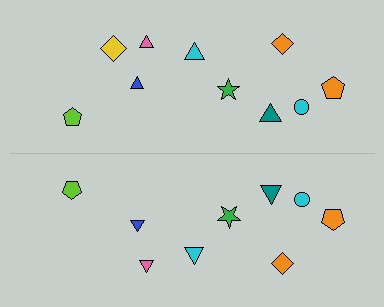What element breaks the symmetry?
A yellow diamond is missing from the bottom side.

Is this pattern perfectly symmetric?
No, the pattern is not perfectly symmetric. A yellow diamond is missing from the bottom side.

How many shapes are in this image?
There are 19 shapes in this image.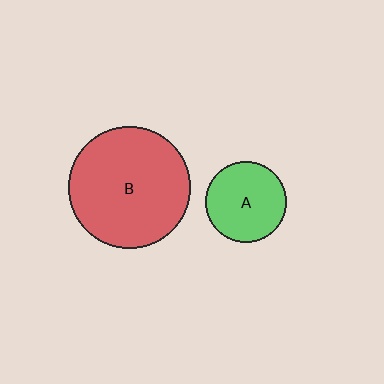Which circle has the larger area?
Circle B (red).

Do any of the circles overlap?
No, none of the circles overlap.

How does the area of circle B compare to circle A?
Approximately 2.2 times.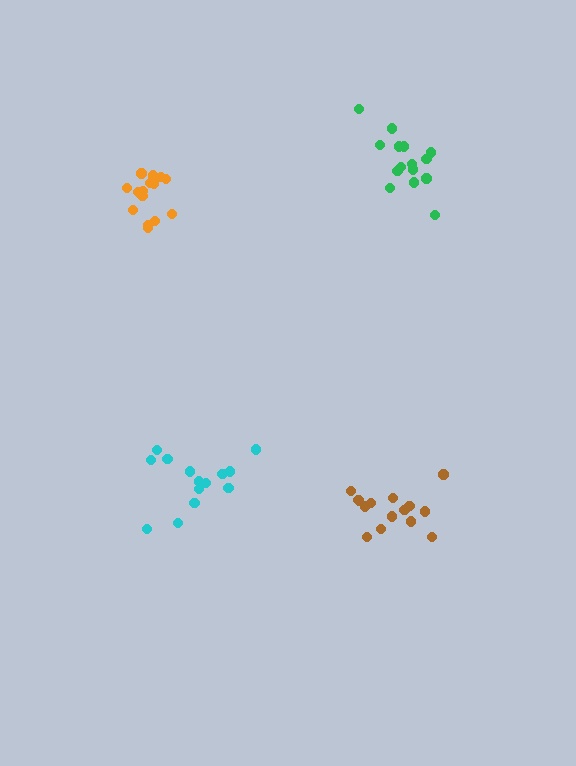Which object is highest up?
The green cluster is topmost.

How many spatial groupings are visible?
There are 4 spatial groupings.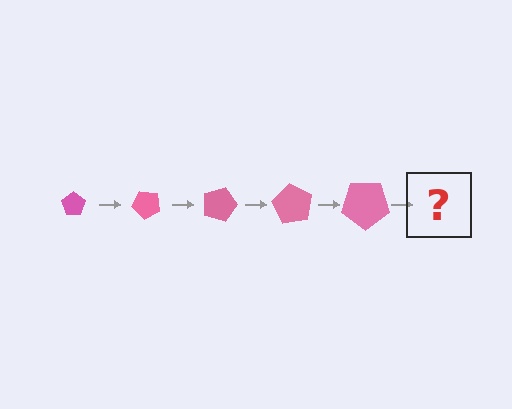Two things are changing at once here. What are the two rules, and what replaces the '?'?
The two rules are that the pentagon grows larger each step and it rotates 45 degrees each step. The '?' should be a pentagon, larger than the previous one and rotated 225 degrees from the start.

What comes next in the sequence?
The next element should be a pentagon, larger than the previous one and rotated 225 degrees from the start.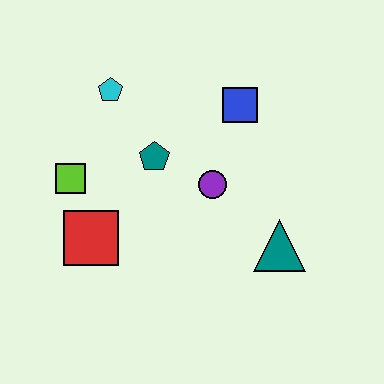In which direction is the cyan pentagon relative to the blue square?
The cyan pentagon is to the left of the blue square.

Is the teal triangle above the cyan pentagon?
No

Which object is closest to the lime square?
The red square is closest to the lime square.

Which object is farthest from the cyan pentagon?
The teal triangle is farthest from the cyan pentagon.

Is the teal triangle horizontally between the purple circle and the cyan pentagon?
No